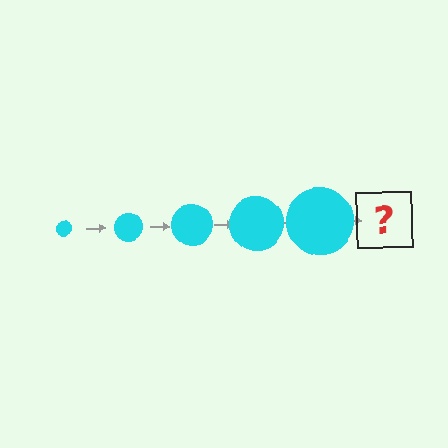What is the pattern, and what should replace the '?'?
The pattern is that the circle gets progressively larger each step. The '?' should be a cyan circle, larger than the previous one.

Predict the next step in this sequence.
The next step is a cyan circle, larger than the previous one.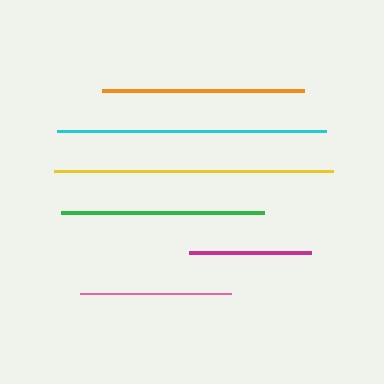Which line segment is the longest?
The yellow line is the longest at approximately 279 pixels.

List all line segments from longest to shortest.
From longest to shortest: yellow, cyan, green, orange, pink, magenta.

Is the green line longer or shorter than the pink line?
The green line is longer than the pink line.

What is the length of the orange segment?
The orange segment is approximately 202 pixels long.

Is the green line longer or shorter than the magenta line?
The green line is longer than the magenta line.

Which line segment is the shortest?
The magenta line is the shortest at approximately 123 pixels.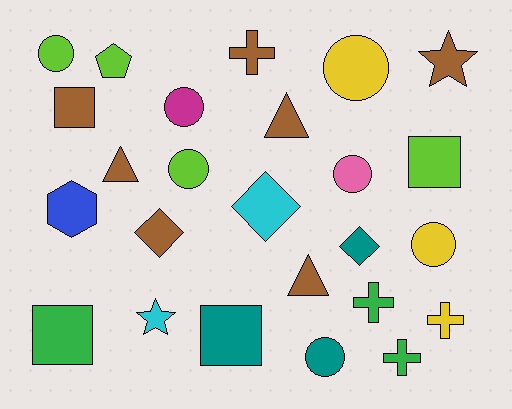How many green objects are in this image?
There are 3 green objects.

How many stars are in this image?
There are 2 stars.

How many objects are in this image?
There are 25 objects.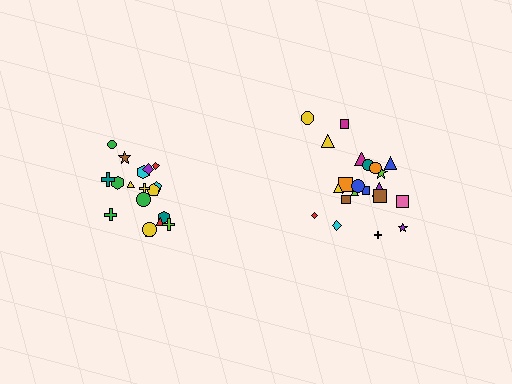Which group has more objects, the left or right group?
The right group.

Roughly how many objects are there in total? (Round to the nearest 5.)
Roughly 40 objects in total.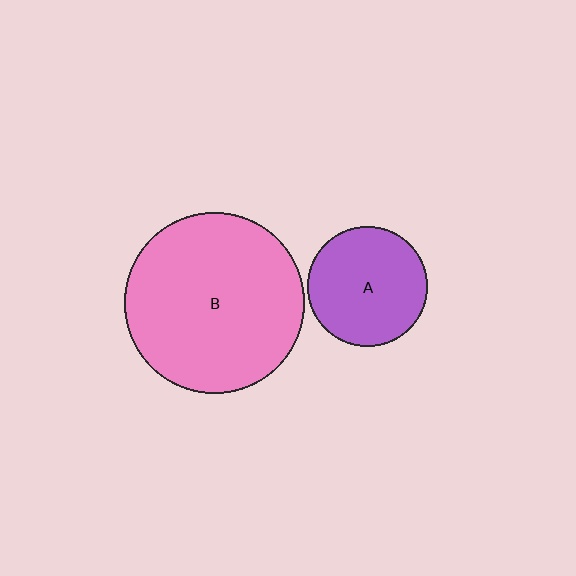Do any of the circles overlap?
No, none of the circles overlap.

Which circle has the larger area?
Circle B (pink).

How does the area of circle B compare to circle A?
Approximately 2.3 times.